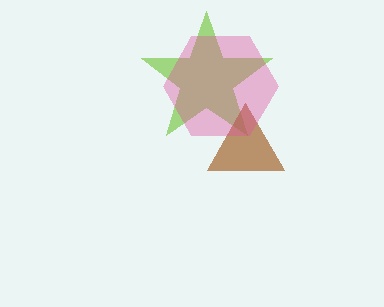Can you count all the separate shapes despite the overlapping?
Yes, there are 3 separate shapes.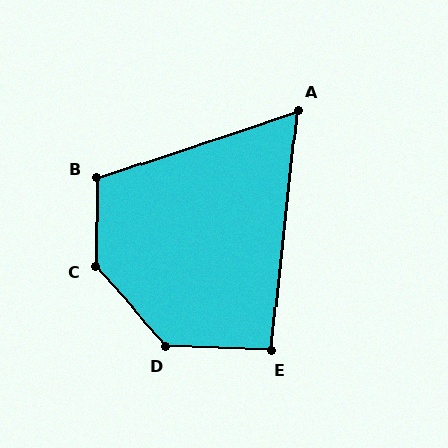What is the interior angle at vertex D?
Approximately 134 degrees (obtuse).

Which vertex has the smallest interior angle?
A, at approximately 65 degrees.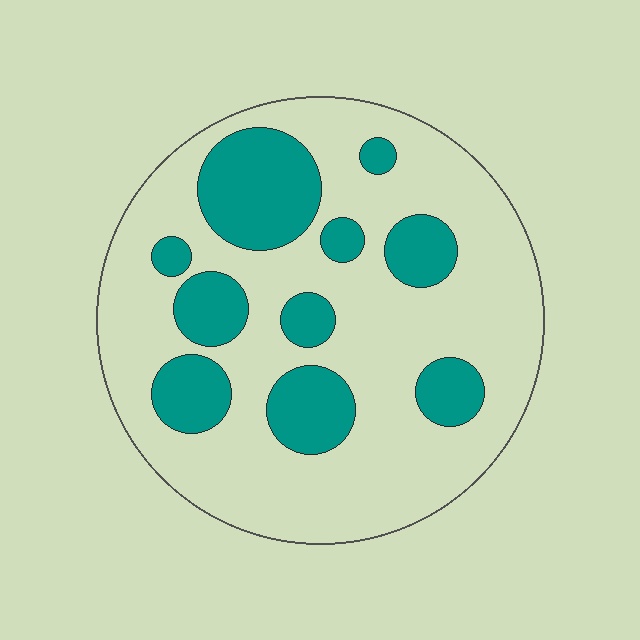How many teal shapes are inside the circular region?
10.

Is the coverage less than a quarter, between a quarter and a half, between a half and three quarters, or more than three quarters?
Between a quarter and a half.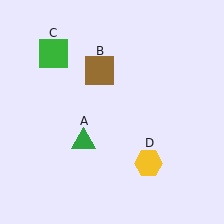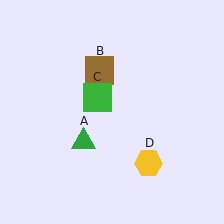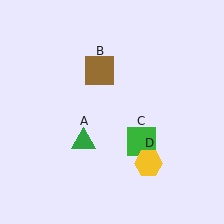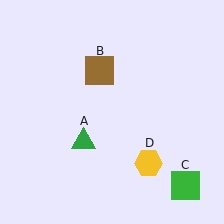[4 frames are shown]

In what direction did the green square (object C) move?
The green square (object C) moved down and to the right.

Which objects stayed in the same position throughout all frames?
Green triangle (object A) and brown square (object B) and yellow hexagon (object D) remained stationary.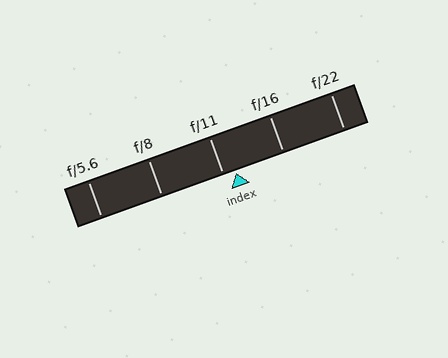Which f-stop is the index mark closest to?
The index mark is closest to f/11.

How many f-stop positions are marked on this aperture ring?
There are 5 f-stop positions marked.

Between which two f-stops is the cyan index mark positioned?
The index mark is between f/11 and f/16.